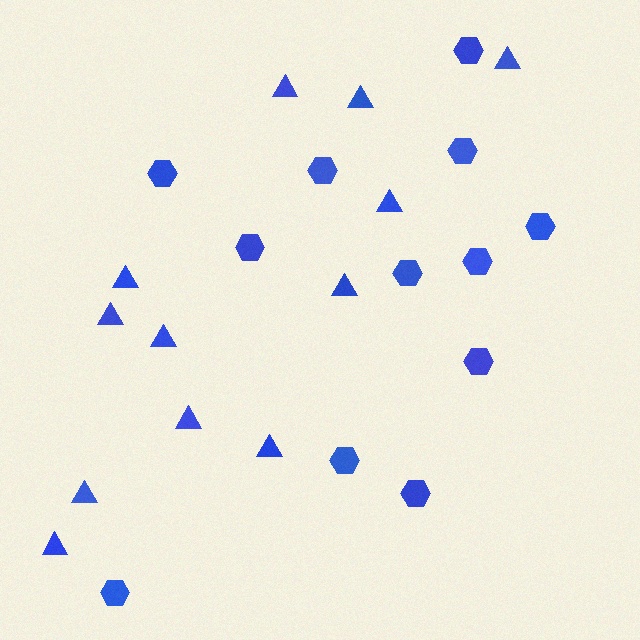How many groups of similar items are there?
There are 2 groups: one group of triangles (12) and one group of hexagons (12).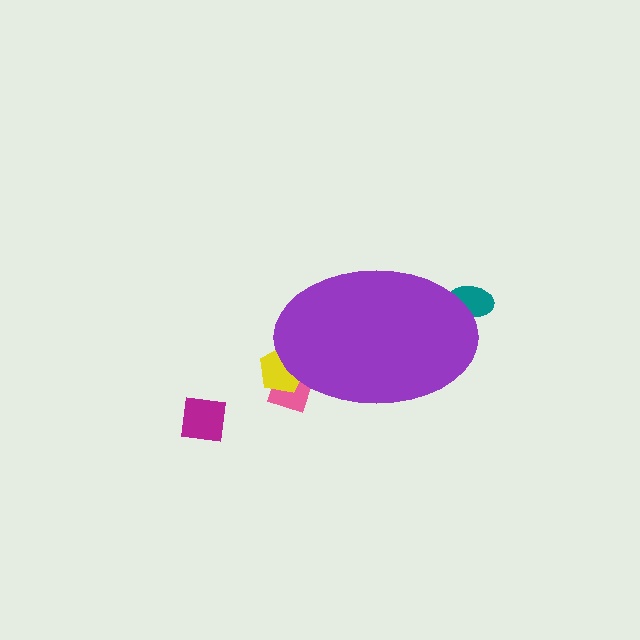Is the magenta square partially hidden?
No, the magenta square is fully visible.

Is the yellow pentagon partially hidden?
Yes, the yellow pentagon is partially hidden behind the purple ellipse.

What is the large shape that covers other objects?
A purple ellipse.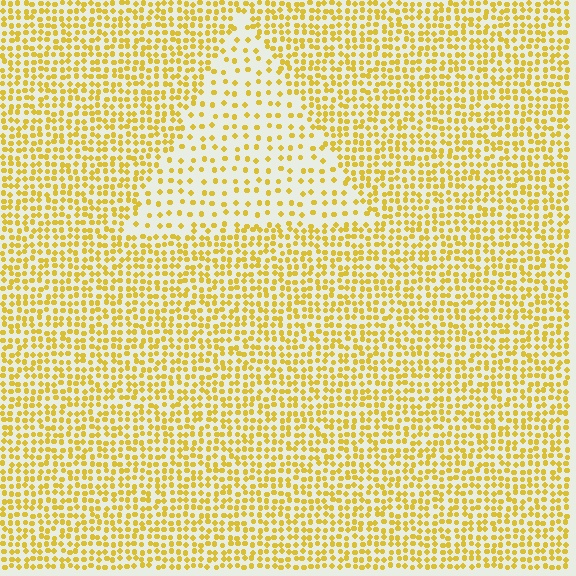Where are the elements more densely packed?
The elements are more densely packed outside the triangle boundary.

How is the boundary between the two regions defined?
The boundary is defined by a change in element density (approximately 2.3x ratio). All elements are the same color, size, and shape.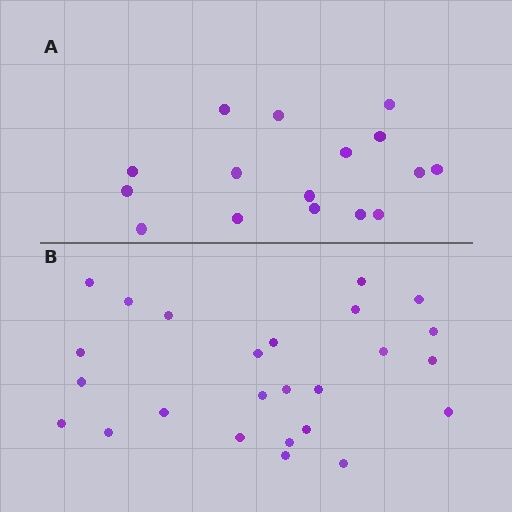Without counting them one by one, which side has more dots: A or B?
Region B (the bottom region) has more dots.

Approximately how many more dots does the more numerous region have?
Region B has roughly 8 or so more dots than region A.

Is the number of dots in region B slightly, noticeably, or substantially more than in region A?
Region B has substantially more. The ratio is roughly 1.6 to 1.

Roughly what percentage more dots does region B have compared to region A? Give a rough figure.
About 55% more.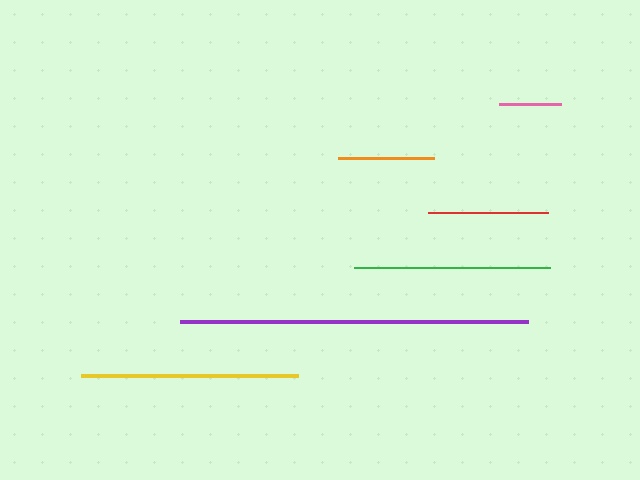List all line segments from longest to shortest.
From longest to shortest: purple, yellow, green, red, orange, pink.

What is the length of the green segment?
The green segment is approximately 195 pixels long.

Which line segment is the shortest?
The pink line is the shortest at approximately 63 pixels.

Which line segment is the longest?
The purple line is the longest at approximately 348 pixels.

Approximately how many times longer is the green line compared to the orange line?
The green line is approximately 2.0 times the length of the orange line.